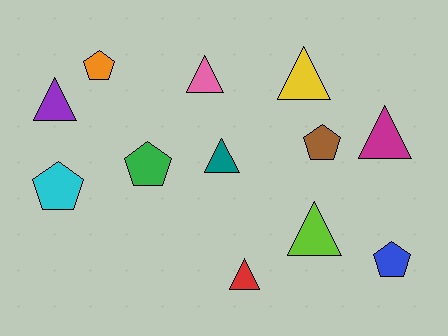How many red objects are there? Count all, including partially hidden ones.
There is 1 red object.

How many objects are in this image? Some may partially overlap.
There are 12 objects.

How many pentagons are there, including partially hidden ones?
There are 5 pentagons.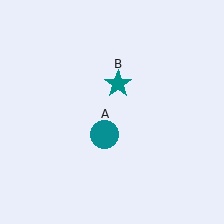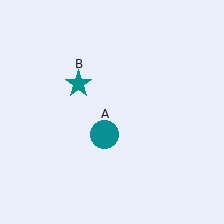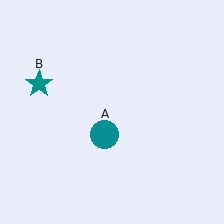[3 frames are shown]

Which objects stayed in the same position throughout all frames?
Teal circle (object A) remained stationary.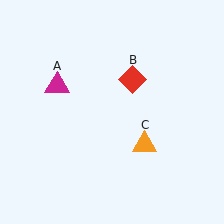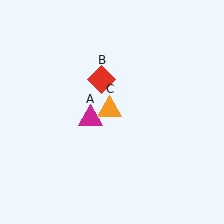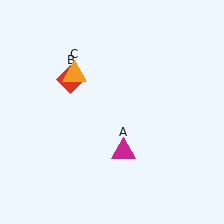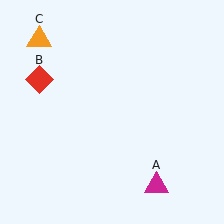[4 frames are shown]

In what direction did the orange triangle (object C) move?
The orange triangle (object C) moved up and to the left.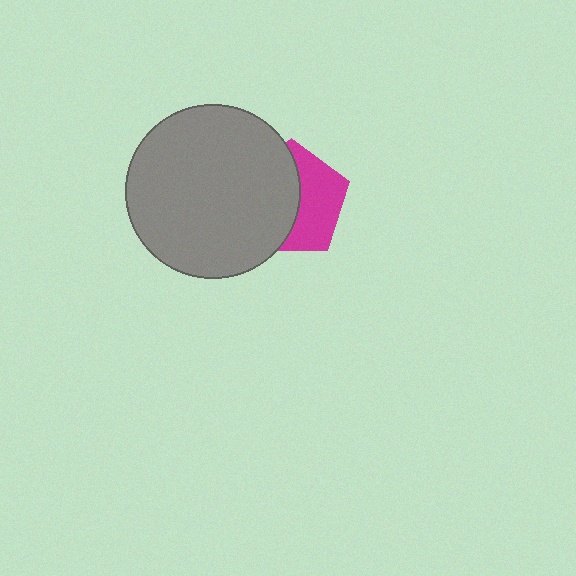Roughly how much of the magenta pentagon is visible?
About half of it is visible (roughly 46%).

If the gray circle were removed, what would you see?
You would see the complete magenta pentagon.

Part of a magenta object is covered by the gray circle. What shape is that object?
It is a pentagon.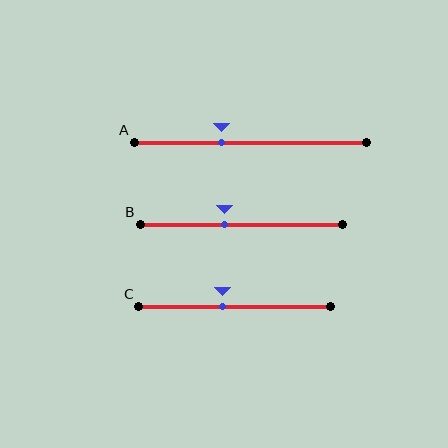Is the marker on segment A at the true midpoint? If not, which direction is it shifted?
No, the marker on segment A is shifted to the left by about 13% of the segment length.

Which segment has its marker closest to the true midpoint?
Segment C has its marker closest to the true midpoint.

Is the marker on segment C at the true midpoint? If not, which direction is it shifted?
No, the marker on segment C is shifted to the left by about 6% of the segment length.